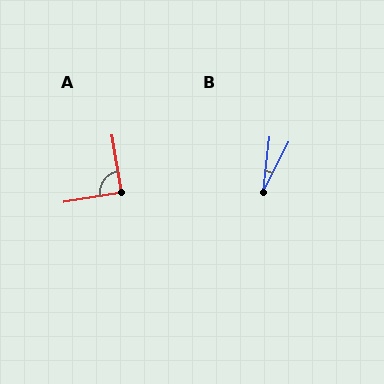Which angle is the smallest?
B, at approximately 20 degrees.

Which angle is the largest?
A, at approximately 90 degrees.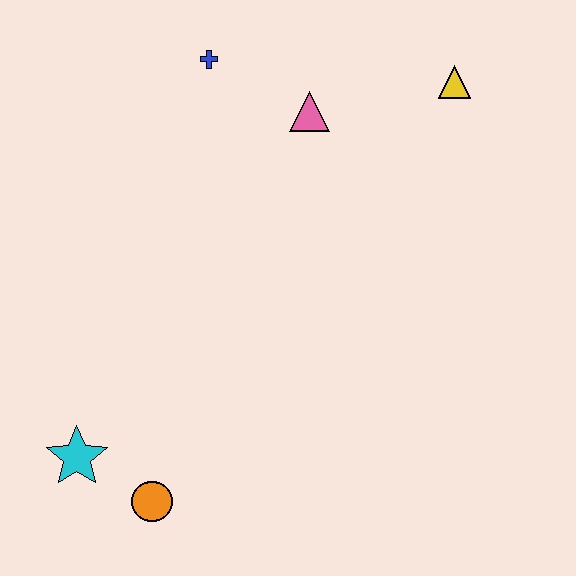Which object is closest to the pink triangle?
The blue cross is closest to the pink triangle.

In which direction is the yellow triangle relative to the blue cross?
The yellow triangle is to the right of the blue cross.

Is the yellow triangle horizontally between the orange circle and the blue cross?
No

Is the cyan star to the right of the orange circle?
No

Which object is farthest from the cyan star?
The yellow triangle is farthest from the cyan star.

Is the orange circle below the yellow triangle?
Yes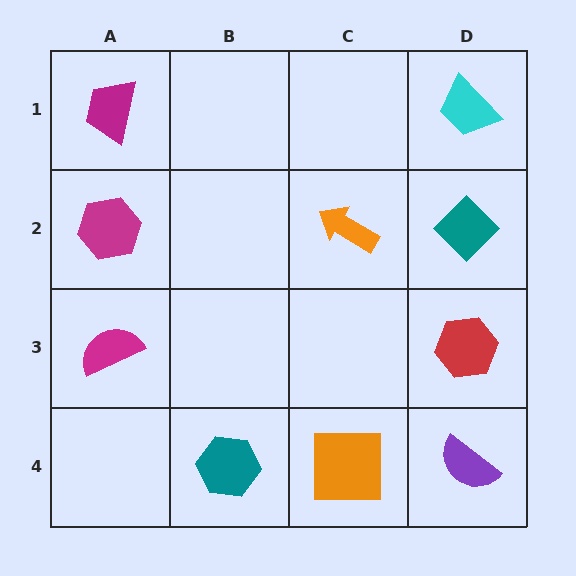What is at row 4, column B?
A teal hexagon.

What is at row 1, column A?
A magenta trapezoid.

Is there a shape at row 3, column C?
No, that cell is empty.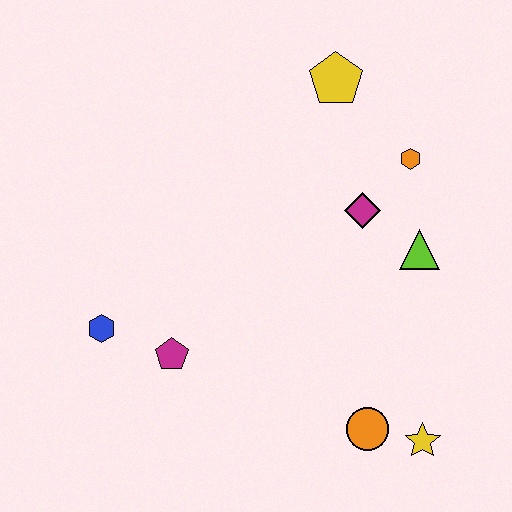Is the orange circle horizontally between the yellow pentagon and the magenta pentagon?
No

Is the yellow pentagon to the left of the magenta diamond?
Yes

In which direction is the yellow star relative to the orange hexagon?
The yellow star is below the orange hexagon.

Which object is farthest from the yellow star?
The yellow pentagon is farthest from the yellow star.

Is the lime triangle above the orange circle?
Yes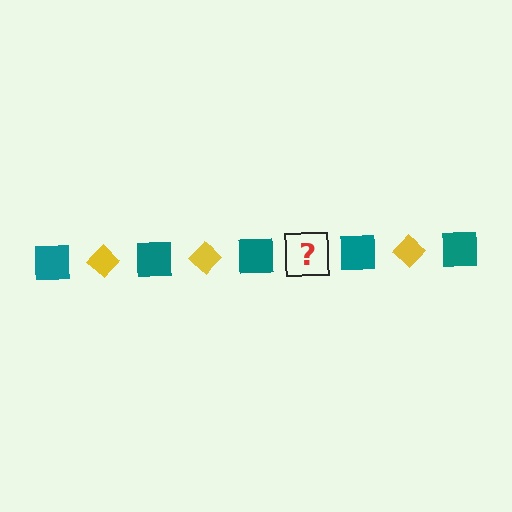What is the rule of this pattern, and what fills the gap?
The rule is that the pattern alternates between teal square and yellow diamond. The gap should be filled with a yellow diamond.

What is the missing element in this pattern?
The missing element is a yellow diamond.